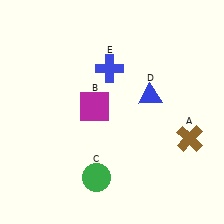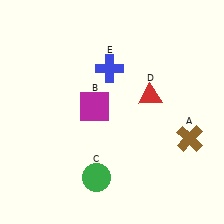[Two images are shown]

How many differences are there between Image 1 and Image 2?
There is 1 difference between the two images.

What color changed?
The triangle (D) changed from blue in Image 1 to red in Image 2.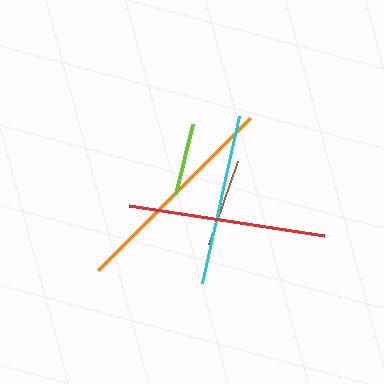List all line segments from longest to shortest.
From longest to shortest: orange, red, cyan, brown, lime.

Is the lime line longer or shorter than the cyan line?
The cyan line is longer than the lime line.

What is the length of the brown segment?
The brown segment is approximately 88 pixels long.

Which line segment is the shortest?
The lime line is the shortest at approximately 73 pixels.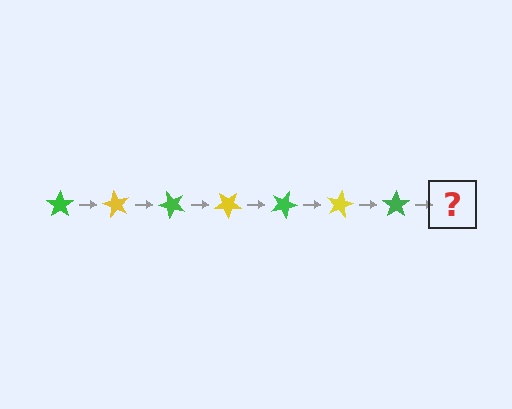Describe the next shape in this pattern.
It should be a yellow star, rotated 420 degrees from the start.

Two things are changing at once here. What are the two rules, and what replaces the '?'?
The two rules are that it rotates 60 degrees each step and the color cycles through green and yellow. The '?' should be a yellow star, rotated 420 degrees from the start.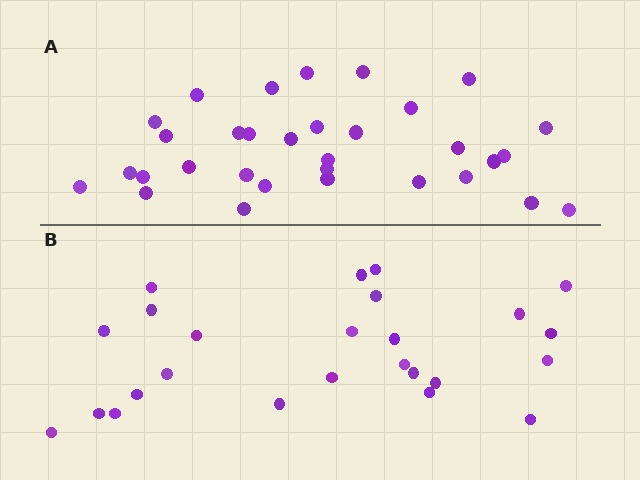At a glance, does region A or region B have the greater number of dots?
Region A (the top region) has more dots.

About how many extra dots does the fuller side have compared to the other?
Region A has roughly 8 or so more dots than region B.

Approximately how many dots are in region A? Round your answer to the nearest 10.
About 30 dots. (The exact count is 32, which rounds to 30.)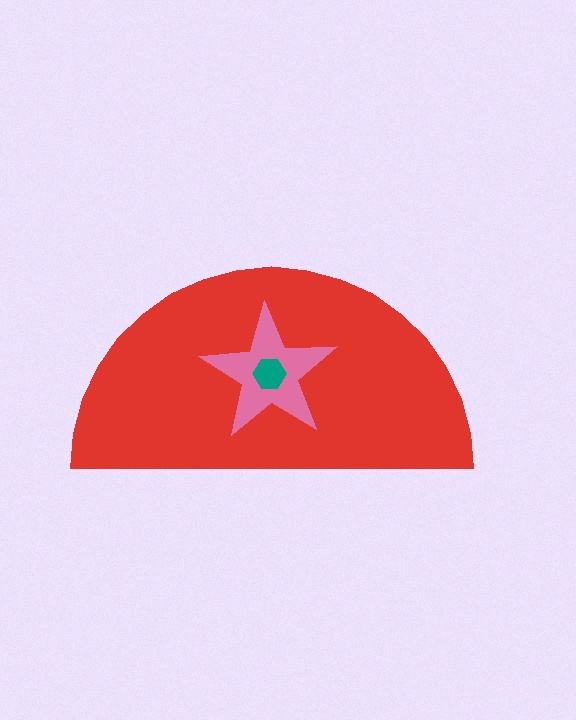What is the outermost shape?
The red semicircle.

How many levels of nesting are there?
3.